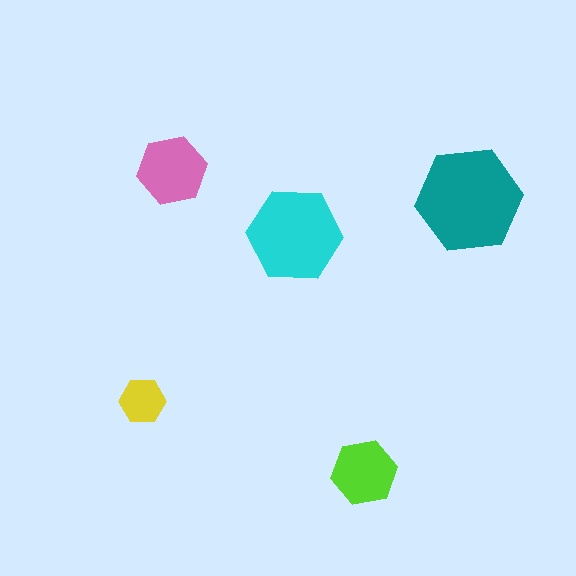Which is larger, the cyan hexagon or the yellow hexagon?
The cyan one.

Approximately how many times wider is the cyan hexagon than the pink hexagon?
About 1.5 times wider.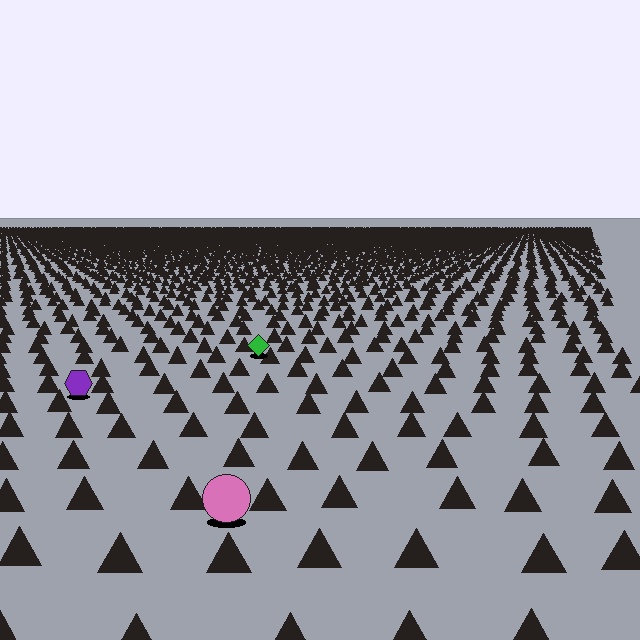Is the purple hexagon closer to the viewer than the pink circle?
No. The pink circle is closer — you can tell from the texture gradient: the ground texture is coarser near it.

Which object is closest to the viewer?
The pink circle is closest. The texture marks near it are larger and more spread out.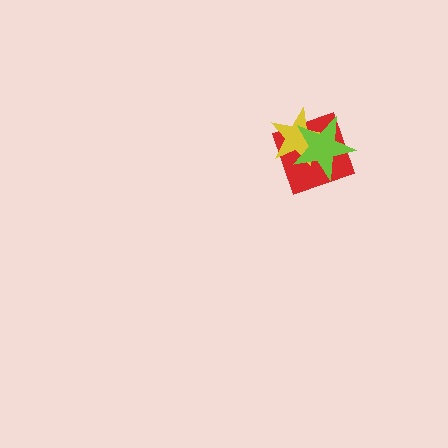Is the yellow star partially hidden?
Yes, it is partially covered by another shape.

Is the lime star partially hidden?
No, no other shape covers it.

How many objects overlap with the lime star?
2 objects overlap with the lime star.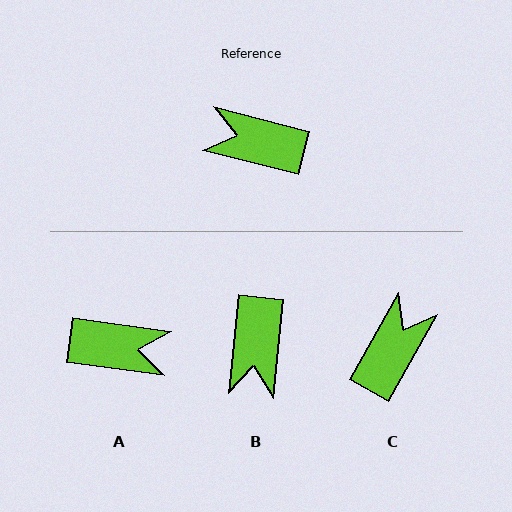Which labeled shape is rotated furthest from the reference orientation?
A, about 174 degrees away.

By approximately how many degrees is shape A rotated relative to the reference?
Approximately 174 degrees clockwise.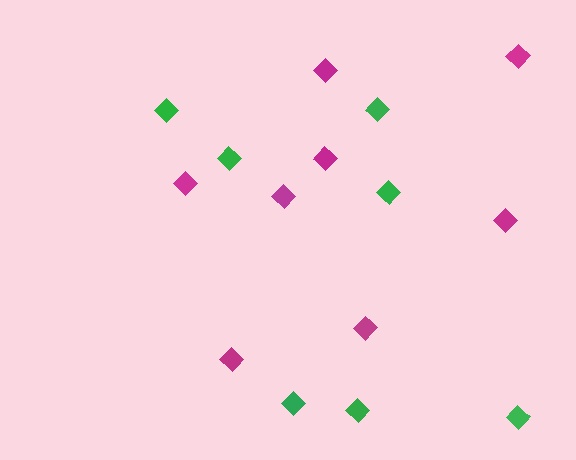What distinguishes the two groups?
There are 2 groups: one group of magenta diamonds (8) and one group of green diamonds (7).